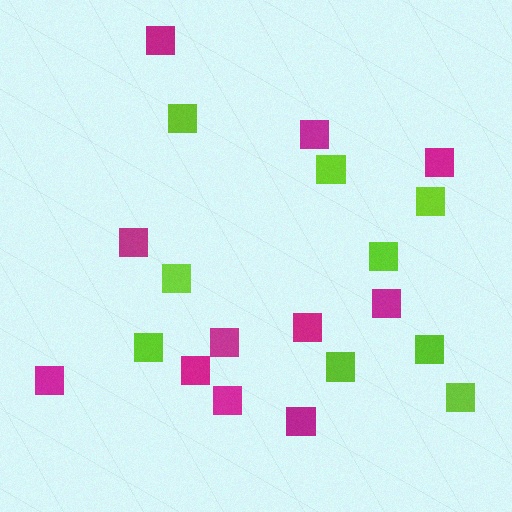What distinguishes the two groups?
There are 2 groups: one group of magenta squares (11) and one group of lime squares (9).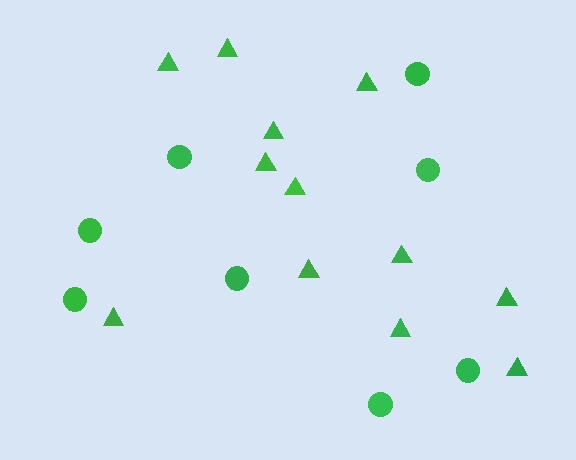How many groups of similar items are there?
There are 2 groups: one group of circles (8) and one group of triangles (12).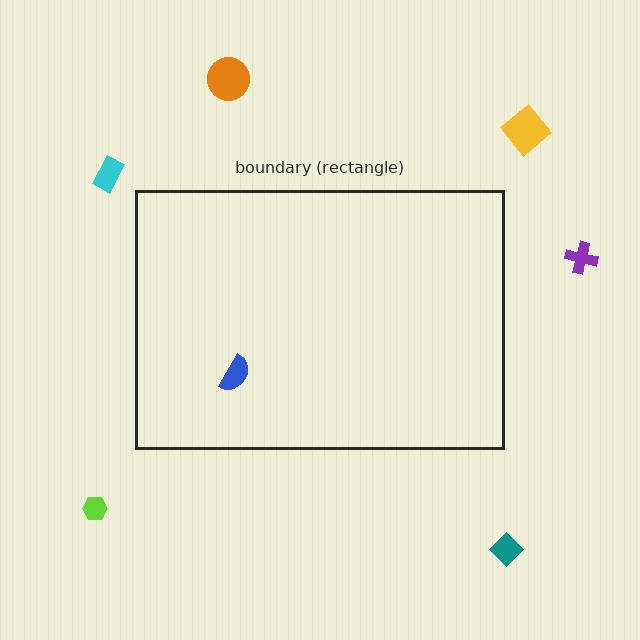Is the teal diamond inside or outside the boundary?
Outside.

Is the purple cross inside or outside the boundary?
Outside.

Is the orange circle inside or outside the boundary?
Outside.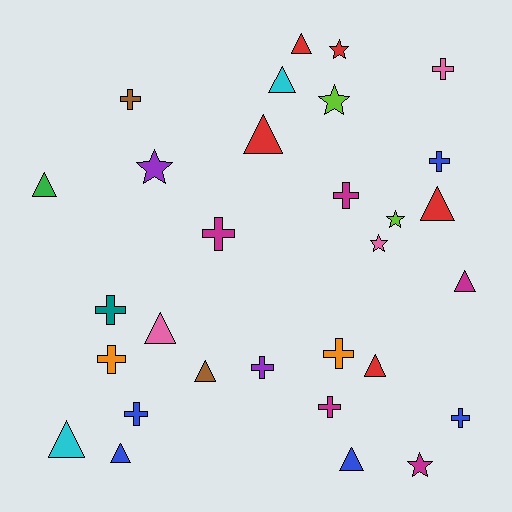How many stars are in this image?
There are 6 stars.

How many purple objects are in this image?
There are 2 purple objects.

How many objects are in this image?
There are 30 objects.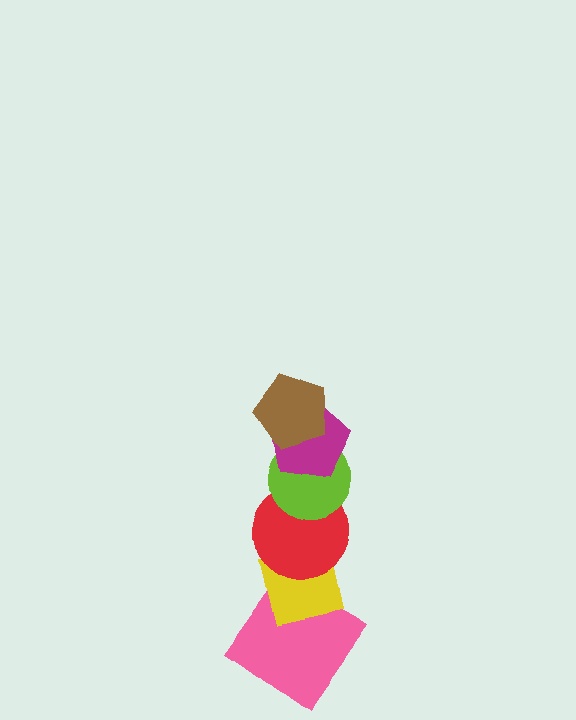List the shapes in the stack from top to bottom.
From top to bottom: the brown pentagon, the magenta pentagon, the lime circle, the red circle, the yellow square, the pink diamond.